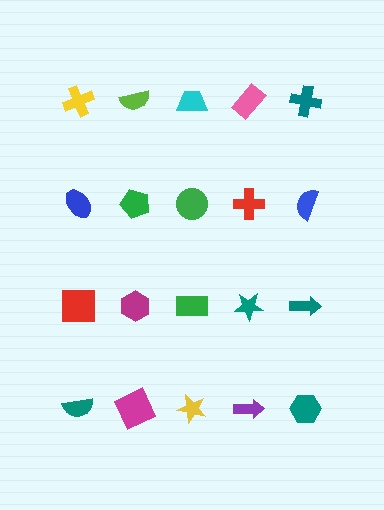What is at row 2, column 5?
A blue semicircle.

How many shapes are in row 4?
5 shapes.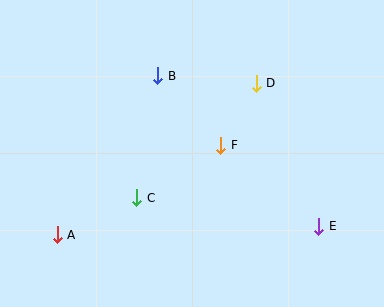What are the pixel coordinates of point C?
Point C is at (137, 198).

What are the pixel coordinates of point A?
Point A is at (57, 235).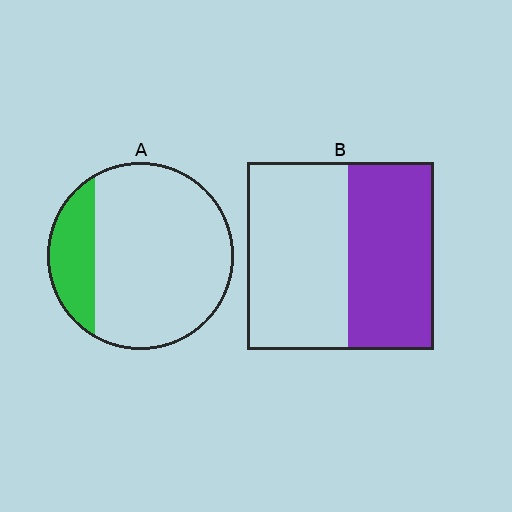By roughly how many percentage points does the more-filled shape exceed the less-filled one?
By roughly 25 percentage points (B over A).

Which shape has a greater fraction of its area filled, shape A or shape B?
Shape B.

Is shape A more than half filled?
No.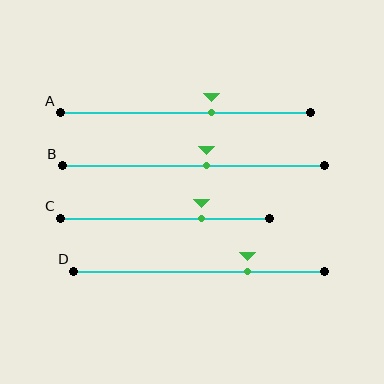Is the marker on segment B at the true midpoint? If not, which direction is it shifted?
No, the marker on segment B is shifted to the right by about 5% of the segment length.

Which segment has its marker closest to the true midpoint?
Segment B has its marker closest to the true midpoint.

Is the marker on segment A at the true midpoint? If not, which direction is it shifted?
No, the marker on segment A is shifted to the right by about 11% of the segment length.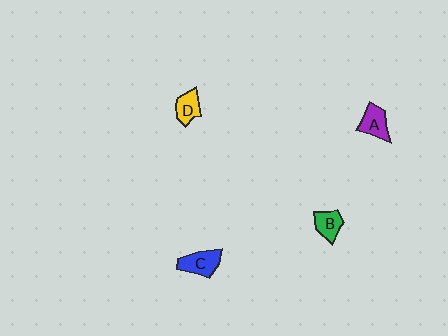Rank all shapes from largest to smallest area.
From largest to smallest: C (blue), A (purple), B (green), D (yellow).